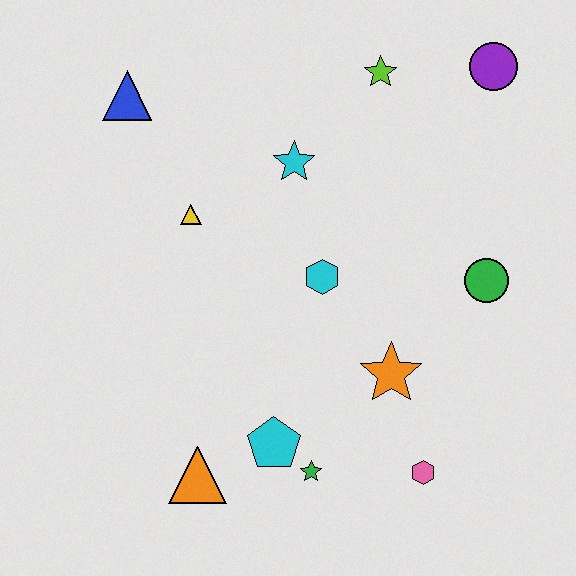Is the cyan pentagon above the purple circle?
No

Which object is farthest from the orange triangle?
The purple circle is farthest from the orange triangle.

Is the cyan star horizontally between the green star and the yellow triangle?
Yes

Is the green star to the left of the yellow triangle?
No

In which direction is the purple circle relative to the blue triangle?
The purple circle is to the right of the blue triangle.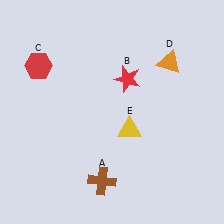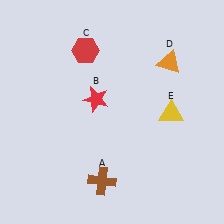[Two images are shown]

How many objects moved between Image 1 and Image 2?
3 objects moved between the two images.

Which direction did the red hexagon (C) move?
The red hexagon (C) moved right.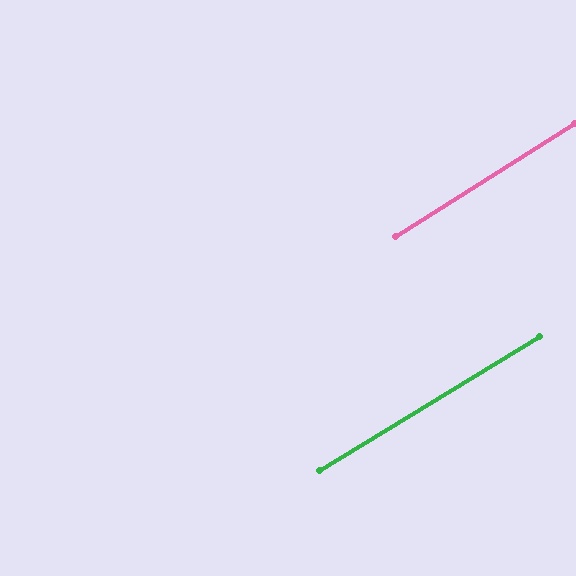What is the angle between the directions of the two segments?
Approximately 1 degree.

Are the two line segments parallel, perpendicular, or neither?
Parallel — their directions differ by only 0.6°.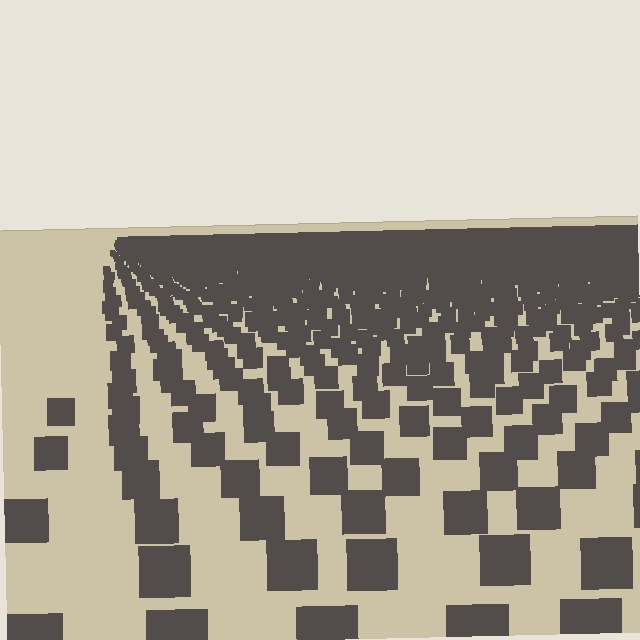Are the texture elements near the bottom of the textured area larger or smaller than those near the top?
Larger. Near the bottom, elements are closer to the viewer and appear at a bigger on-screen size.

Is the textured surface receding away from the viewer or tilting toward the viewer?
The surface is receding away from the viewer. Texture elements get smaller and denser toward the top.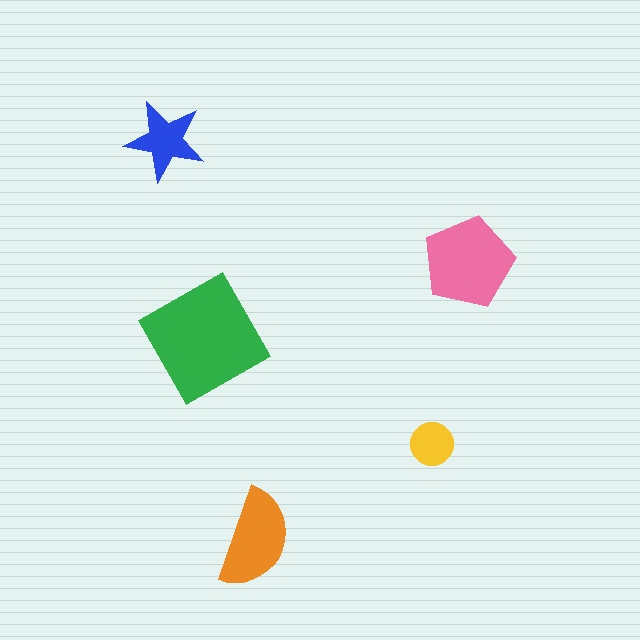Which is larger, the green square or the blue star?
The green square.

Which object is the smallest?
The yellow circle.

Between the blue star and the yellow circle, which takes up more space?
The blue star.